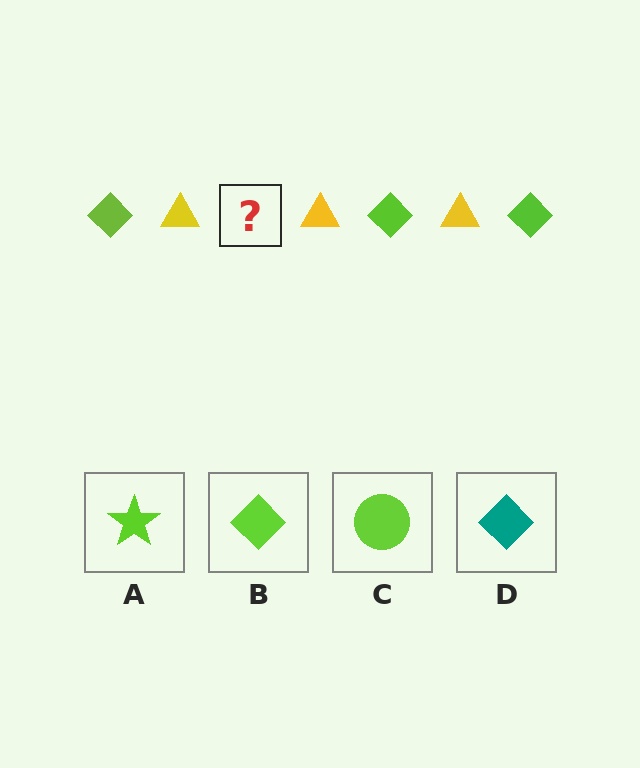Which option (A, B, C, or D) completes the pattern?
B.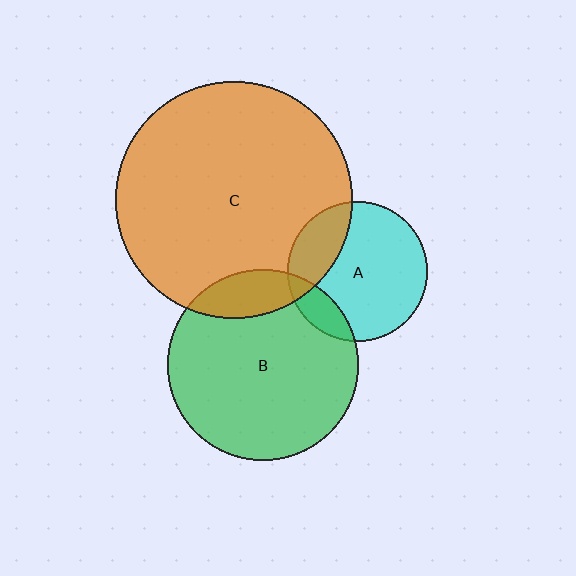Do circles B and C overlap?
Yes.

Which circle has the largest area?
Circle C (orange).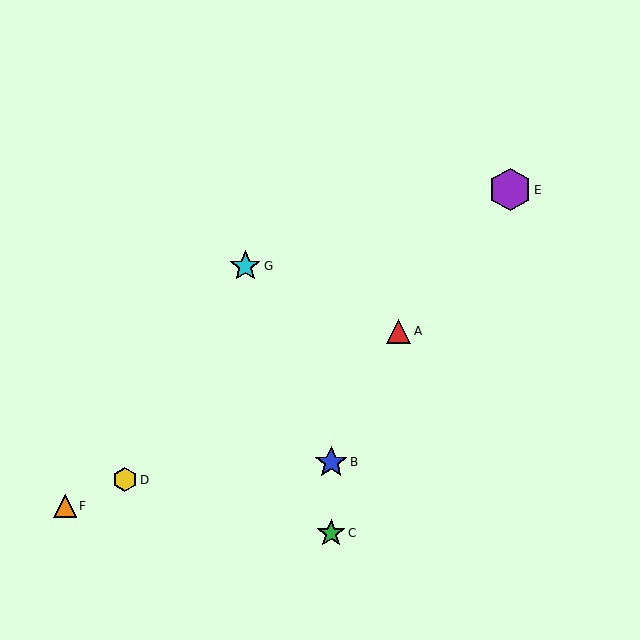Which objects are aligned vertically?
Objects B, C are aligned vertically.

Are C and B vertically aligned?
Yes, both are at x≈331.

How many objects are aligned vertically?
2 objects (B, C) are aligned vertically.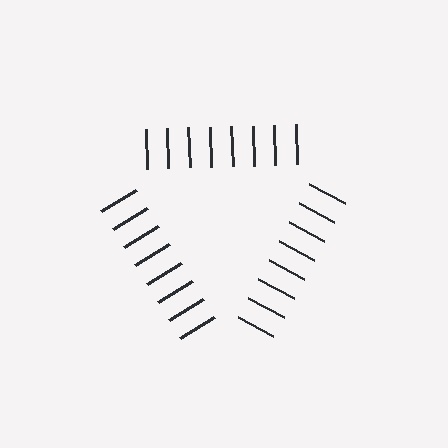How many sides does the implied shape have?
3 sides — the line-ends trace a triangle.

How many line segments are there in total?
24 — 8 along each of the 3 edges.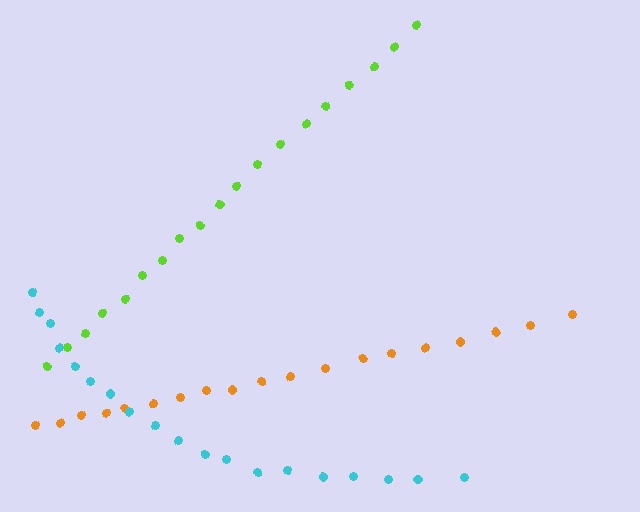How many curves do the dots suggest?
There are 3 distinct paths.